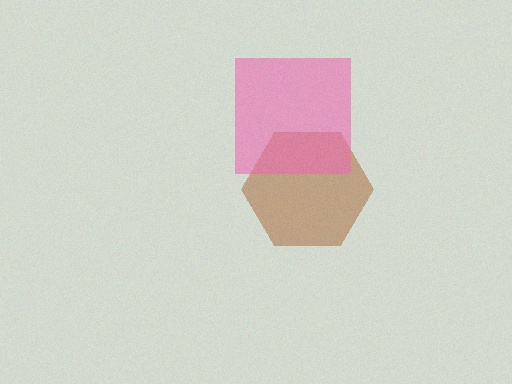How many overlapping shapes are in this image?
There are 2 overlapping shapes in the image.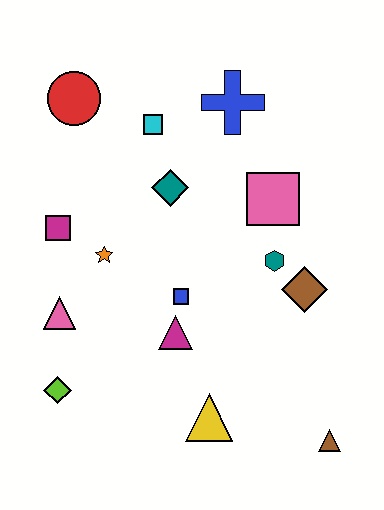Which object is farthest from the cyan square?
The brown triangle is farthest from the cyan square.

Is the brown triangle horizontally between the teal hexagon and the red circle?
No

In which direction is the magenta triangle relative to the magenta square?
The magenta triangle is to the right of the magenta square.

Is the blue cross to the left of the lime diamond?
No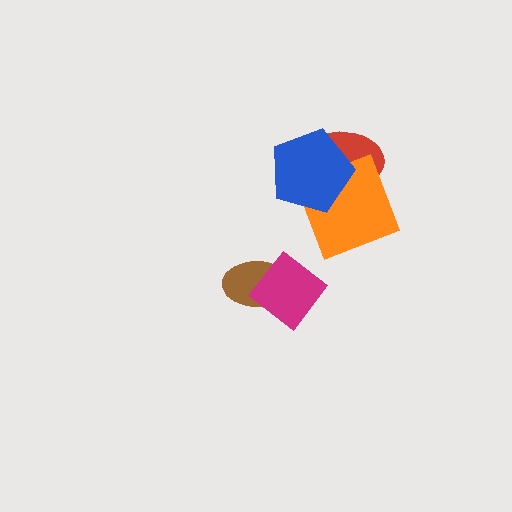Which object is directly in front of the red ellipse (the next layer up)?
The orange square is directly in front of the red ellipse.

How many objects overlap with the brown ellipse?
1 object overlaps with the brown ellipse.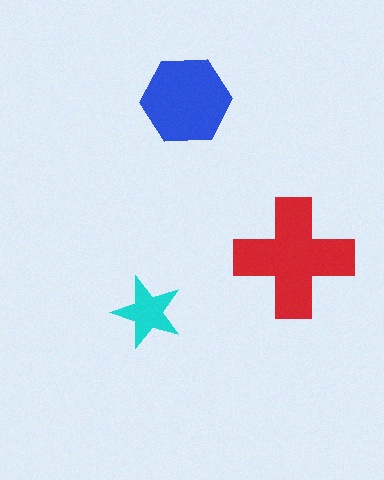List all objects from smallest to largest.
The cyan star, the blue hexagon, the red cross.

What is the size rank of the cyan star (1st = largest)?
3rd.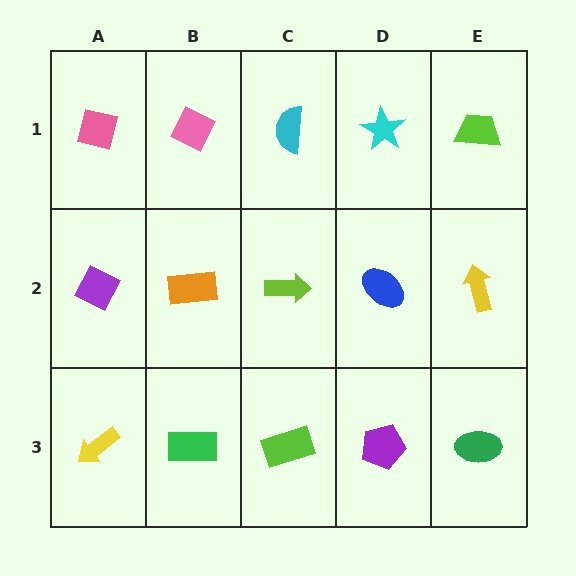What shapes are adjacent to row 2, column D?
A cyan star (row 1, column D), a purple pentagon (row 3, column D), a lime arrow (row 2, column C), a yellow arrow (row 2, column E).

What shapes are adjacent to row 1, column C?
A lime arrow (row 2, column C), a pink diamond (row 1, column B), a cyan star (row 1, column D).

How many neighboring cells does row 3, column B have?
3.